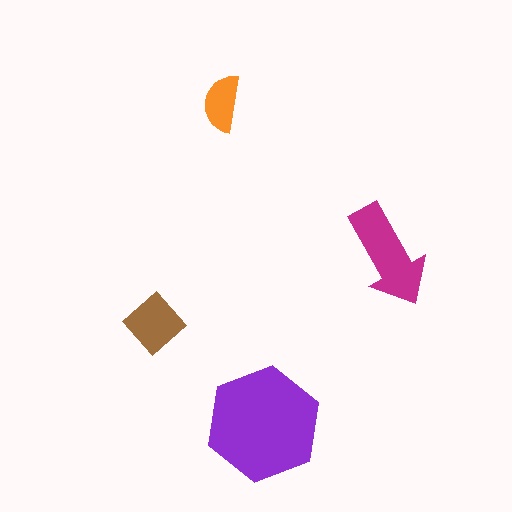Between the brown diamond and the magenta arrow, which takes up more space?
The magenta arrow.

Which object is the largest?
The purple hexagon.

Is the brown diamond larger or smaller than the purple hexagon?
Smaller.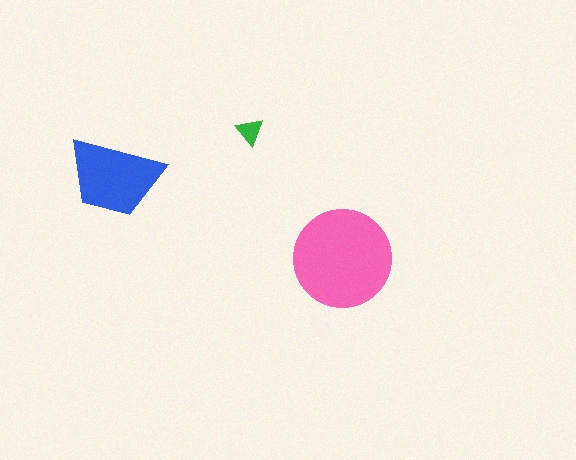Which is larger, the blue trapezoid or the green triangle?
The blue trapezoid.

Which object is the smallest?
The green triangle.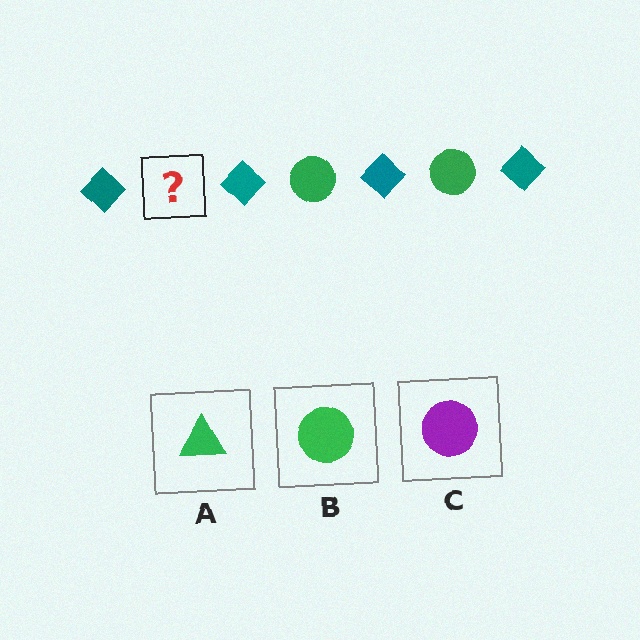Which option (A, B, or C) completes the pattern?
B.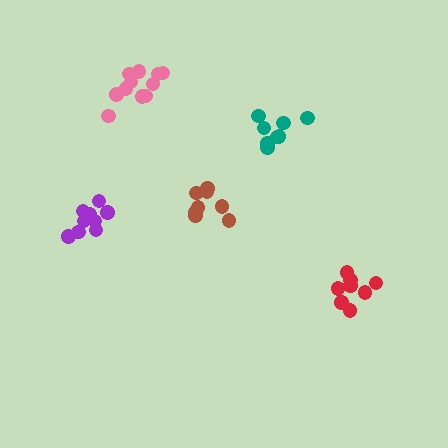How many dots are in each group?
Group 1: 11 dots, Group 2: 8 dots, Group 3: 8 dots, Group 4: 11 dots, Group 5: 9 dots (47 total).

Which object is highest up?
The pink cluster is topmost.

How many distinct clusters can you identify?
There are 5 distinct clusters.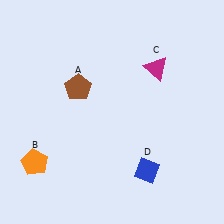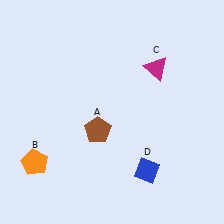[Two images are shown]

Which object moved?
The brown pentagon (A) moved down.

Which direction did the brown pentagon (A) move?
The brown pentagon (A) moved down.